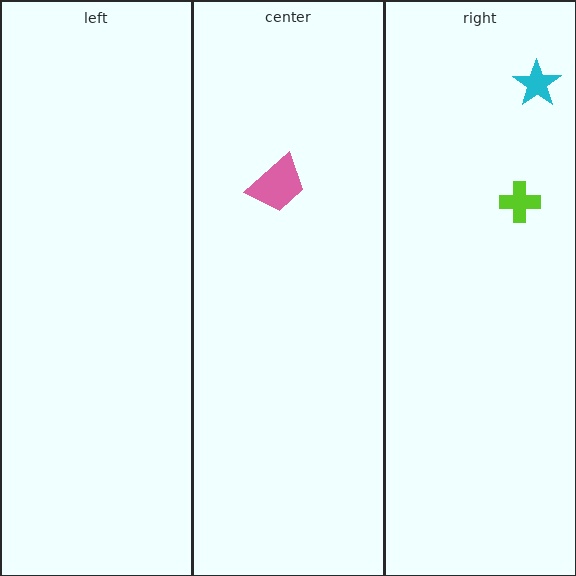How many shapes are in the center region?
1.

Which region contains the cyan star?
The right region.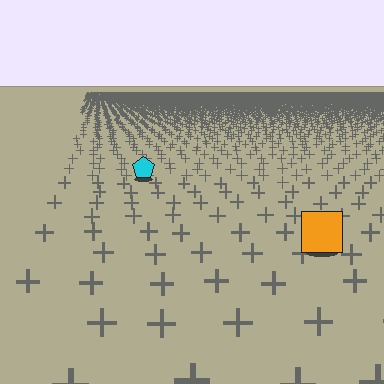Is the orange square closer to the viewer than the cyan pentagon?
Yes. The orange square is closer — you can tell from the texture gradient: the ground texture is coarser near it.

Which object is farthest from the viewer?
The cyan pentagon is farthest from the viewer. It appears smaller and the ground texture around it is denser.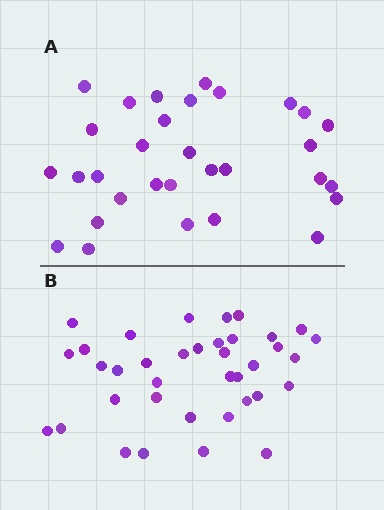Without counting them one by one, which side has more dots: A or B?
Region B (the bottom region) has more dots.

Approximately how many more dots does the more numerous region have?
Region B has about 6 more dots than region A.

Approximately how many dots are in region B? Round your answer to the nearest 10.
About 40 dots. (The exact count is 37, which rounds to 40.)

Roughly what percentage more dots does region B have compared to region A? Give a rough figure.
About 20% more.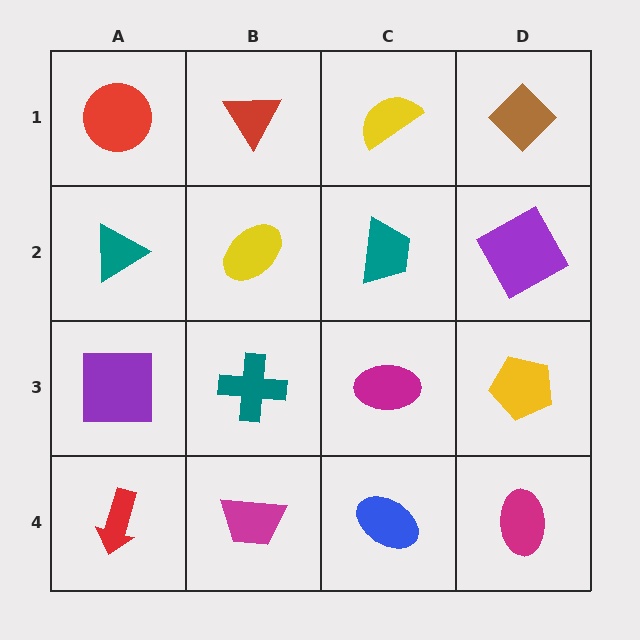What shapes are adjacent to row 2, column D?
A brown diamond (row 1, column D), a yellow pentagon (row 3, column D), a teal trapezoid (row 2, column C).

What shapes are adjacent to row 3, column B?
A yellow ellipse (row 2, column B), a magenta trapezoid (row 4, column B), a purple square (row 3, column A), a magenta ellipse (row 3, column C).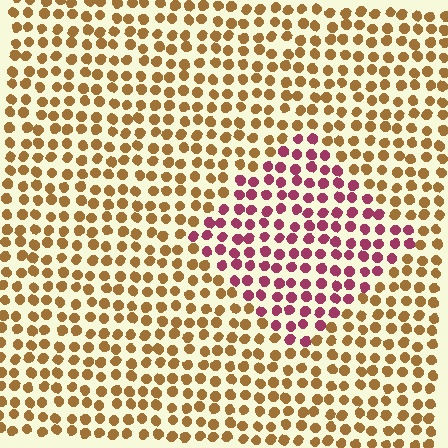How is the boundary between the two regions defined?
The boundary is defined purely by a slight shift in hue (about 60 degrees). Spacing, size, and orientation are identical on both sides.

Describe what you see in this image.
The image is filled with small brown elements in a uniform arrangement. A diamond-shaped region is visible where the elements are tinted to a slightly different hue, forming a subtle color boundary.